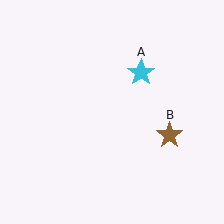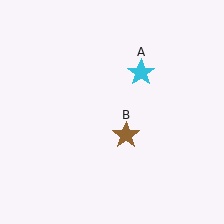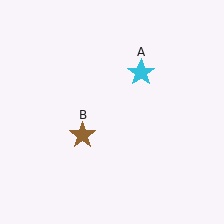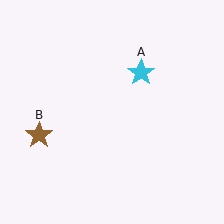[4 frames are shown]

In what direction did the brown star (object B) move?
The brown star (object B) moved left.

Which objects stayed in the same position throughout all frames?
Cyan star (object A) remained stationary.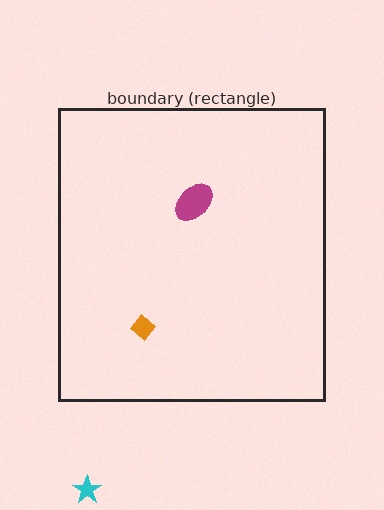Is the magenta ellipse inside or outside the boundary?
Inside.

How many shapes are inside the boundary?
2 inside, 1 outside.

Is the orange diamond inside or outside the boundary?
Inside.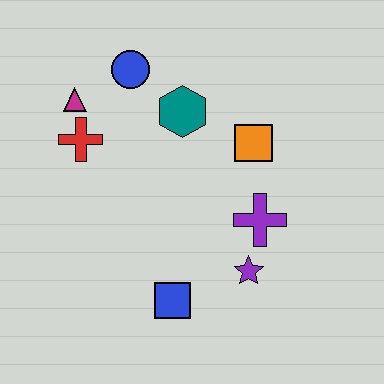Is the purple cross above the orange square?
No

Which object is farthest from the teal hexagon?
The blue square is farthest from the teal hexagon.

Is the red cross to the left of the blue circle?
Yes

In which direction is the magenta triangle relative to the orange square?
The magenta triangle is to the left of the orange square.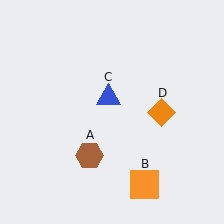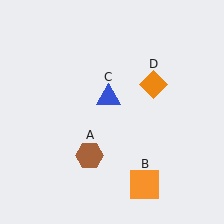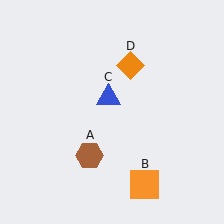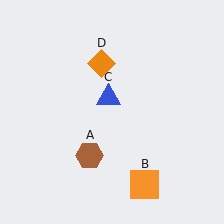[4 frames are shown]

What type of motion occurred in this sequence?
The orange diamond (object D) rotated counterclockwise around the center of the scene.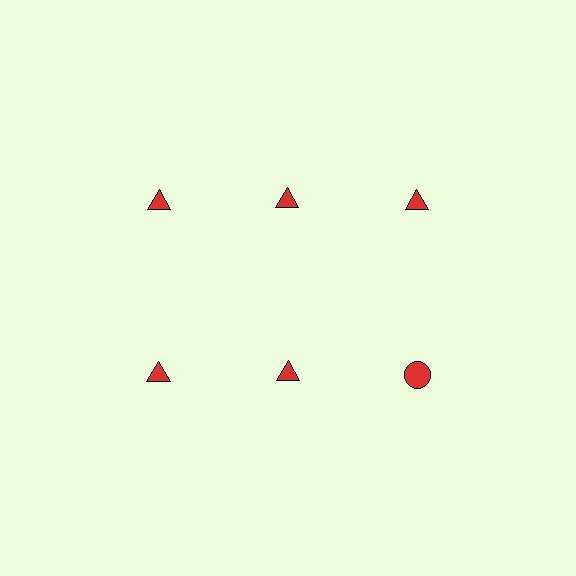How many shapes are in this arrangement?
There are 6 shapes arranged in a grid pattern.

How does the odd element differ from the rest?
It has a different shape: circle instead of triangle.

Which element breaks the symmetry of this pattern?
The red circle in the second row, center column breaks the symmetry. All other shapes are red triangles.